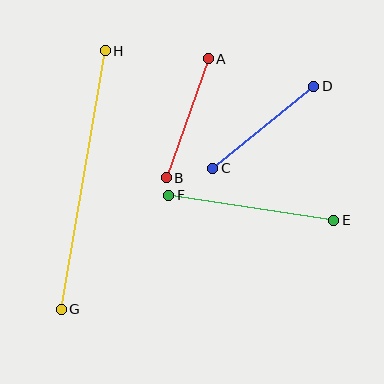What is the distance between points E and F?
The distance is approximately 167 pixels.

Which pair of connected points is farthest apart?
Points G and H are farthest apart.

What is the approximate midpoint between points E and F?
The midpoint is at approximately (251, 208) pixels.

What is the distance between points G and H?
The distance is approximately 263 pixels.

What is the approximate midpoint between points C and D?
The midpoint is at approximately (263, 127) pixels.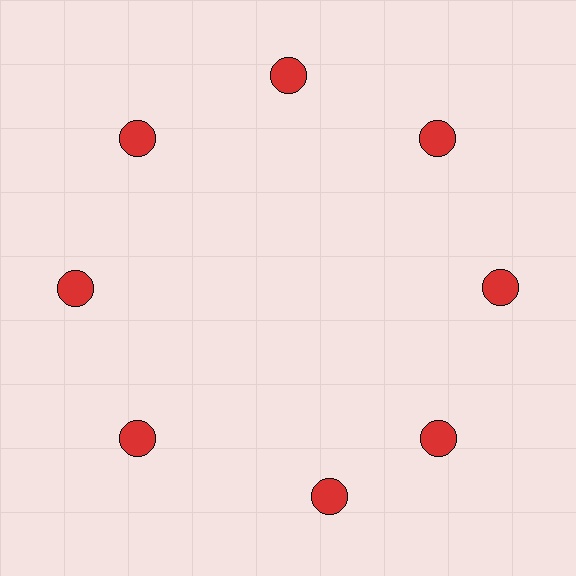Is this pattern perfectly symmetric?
No. The 8 red circles are arranged in a ring, but one element near the 6 o'clock position is rotated out of alignment along the ring, breaking the 8-fold rotational symmetry.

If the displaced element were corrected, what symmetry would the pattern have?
It would have 8-fold rotational symmetry — the pattern would map onto itself every 45 degrees.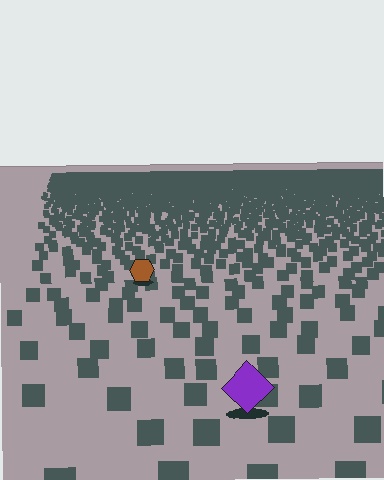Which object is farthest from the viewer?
The brown hexagon is farthest from the viewer. It appears smaller and the ground texture around it is denser.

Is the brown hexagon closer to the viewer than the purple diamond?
No. The purple diamond is closer — you can tell from the texture gradient: the ground texture is coarser near it.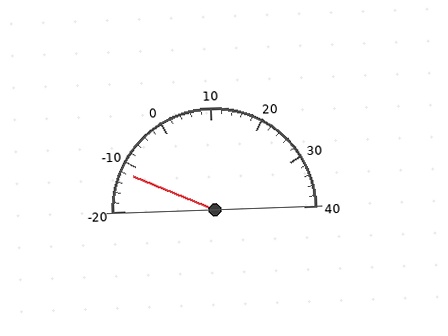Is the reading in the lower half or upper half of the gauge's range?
The reading is in the lower half of the range (-20 to 40).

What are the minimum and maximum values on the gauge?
The gauge ranges from -20 to 40.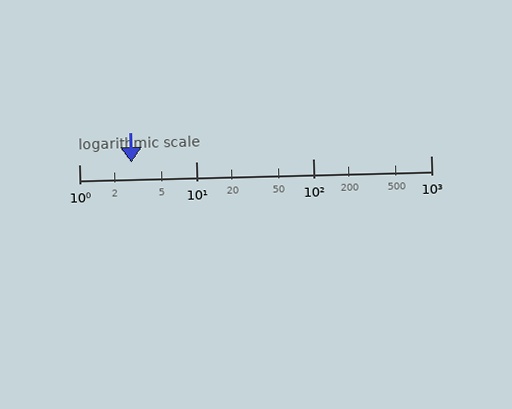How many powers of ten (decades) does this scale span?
The scale spans 3 decades, from 1 to 1000.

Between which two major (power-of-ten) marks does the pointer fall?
The pointer is between 1 and 10.